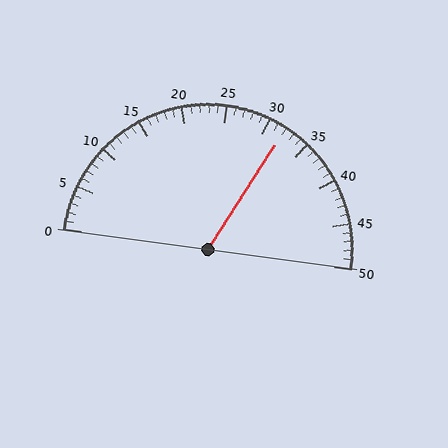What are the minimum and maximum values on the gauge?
The gauge ranges from 0 to 50.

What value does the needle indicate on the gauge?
The needle indicates approximately 32.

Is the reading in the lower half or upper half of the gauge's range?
The reading is in the upper half of the range (0 to 50).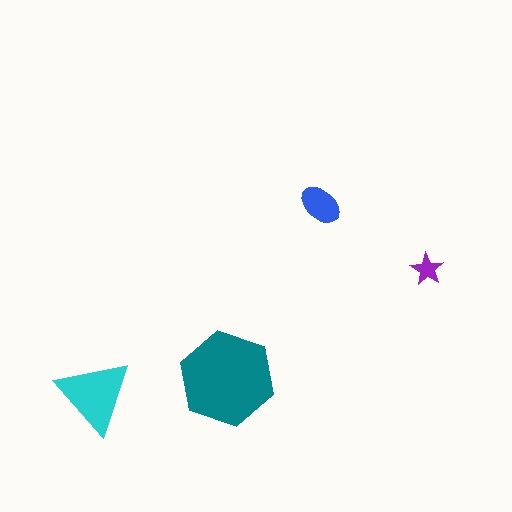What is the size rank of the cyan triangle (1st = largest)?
2nd.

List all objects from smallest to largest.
The purple star, the blue ellipse, the cyan triangle, the teal hexagon.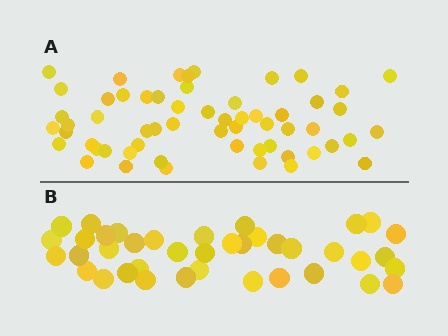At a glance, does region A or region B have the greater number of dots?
Region A (the top region) has more dots.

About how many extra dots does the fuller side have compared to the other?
Region A has approximately 20 more dots than region B.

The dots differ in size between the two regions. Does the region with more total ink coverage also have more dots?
No. Region B has more total ink coverage because its dots are larger, but region A actually contains more individual dots. Total area can be misleading — the number of items is what matters here.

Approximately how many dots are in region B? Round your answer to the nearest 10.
About 40 dots. (The exact count is 39, which rounds to 40.)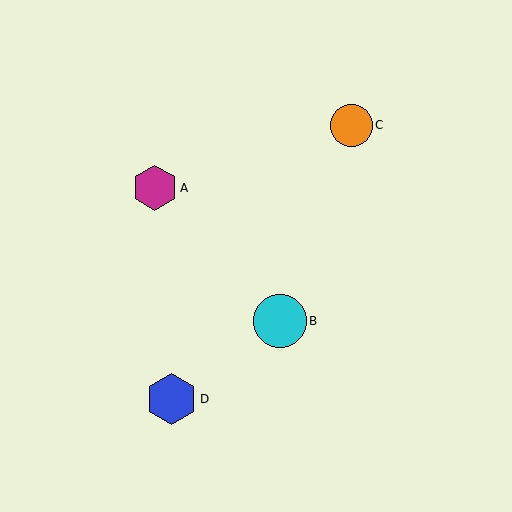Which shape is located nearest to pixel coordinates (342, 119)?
The orange circle (labeled C) at (352, 125) is nearest to that location.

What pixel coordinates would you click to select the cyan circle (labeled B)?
Click at (280, 321) to select the cyan circle B.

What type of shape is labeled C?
Shape C is an orange circle.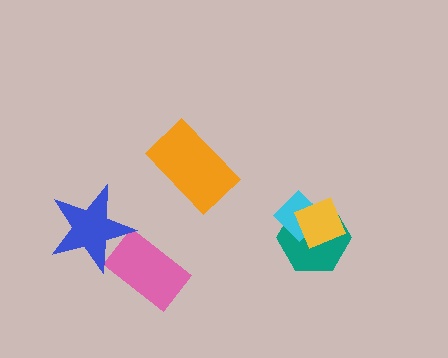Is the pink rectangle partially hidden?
Yes, it is partially covered by another shape.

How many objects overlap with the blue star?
1 object overlaps with the blue star.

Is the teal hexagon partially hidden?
Yes, it is partially covered by another shape.